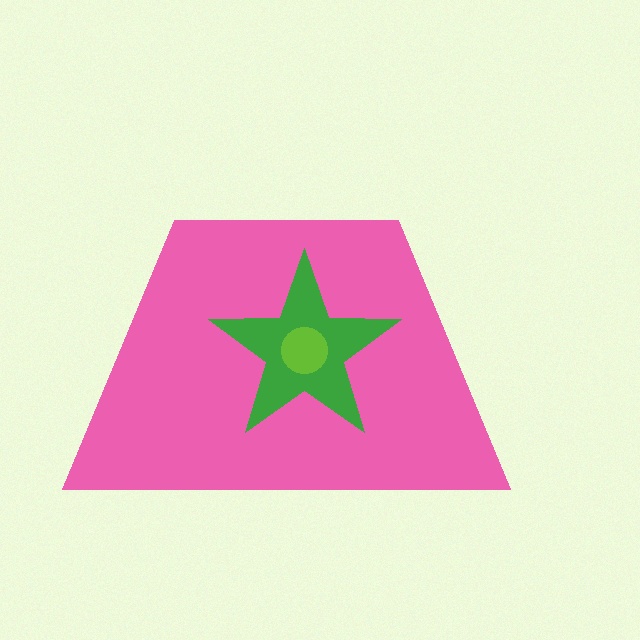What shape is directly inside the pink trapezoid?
The green star.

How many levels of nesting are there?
3.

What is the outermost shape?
The pink trapezoid.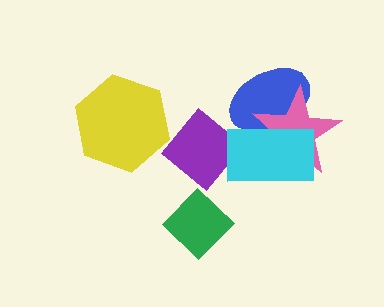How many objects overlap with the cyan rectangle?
2 objects overlap with the cyan rectangle.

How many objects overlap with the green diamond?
0 objects overlap with the green diamond.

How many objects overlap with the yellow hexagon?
0 objects overlap with the yellow hexagon.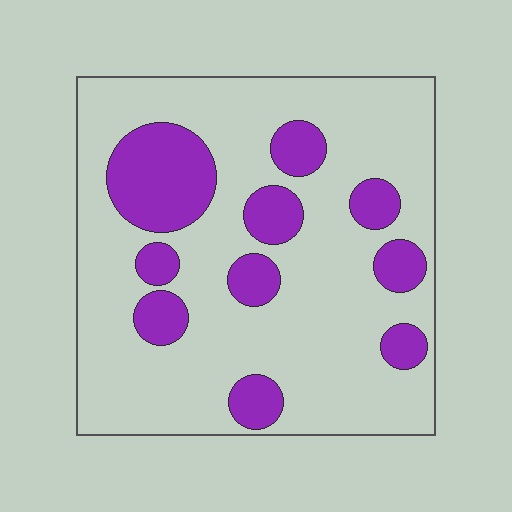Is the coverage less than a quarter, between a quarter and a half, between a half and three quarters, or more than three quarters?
Less than a quarter.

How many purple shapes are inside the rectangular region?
10.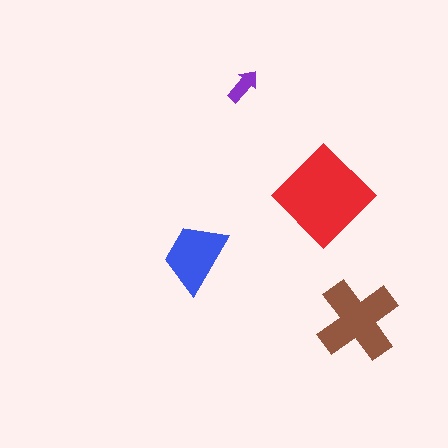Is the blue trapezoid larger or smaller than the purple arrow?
Larger.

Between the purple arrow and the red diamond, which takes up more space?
The red diamond.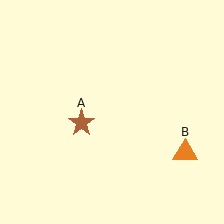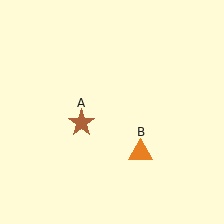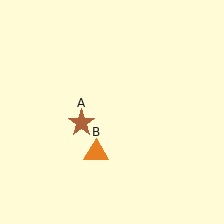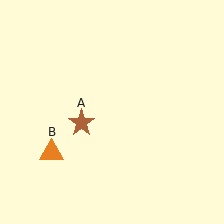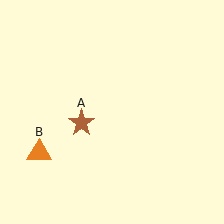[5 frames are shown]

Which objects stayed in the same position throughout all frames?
Brown star (object A) remained stationary.